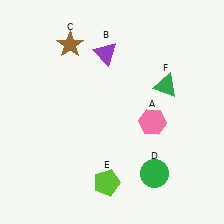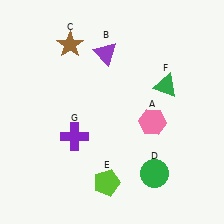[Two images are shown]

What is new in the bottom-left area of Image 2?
A purple cross (G) was added in the bottom-left area of Image 2.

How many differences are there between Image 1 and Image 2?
There is 1 difference between the two images.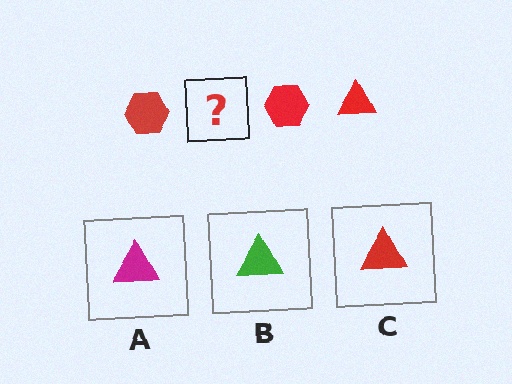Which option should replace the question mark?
Option C.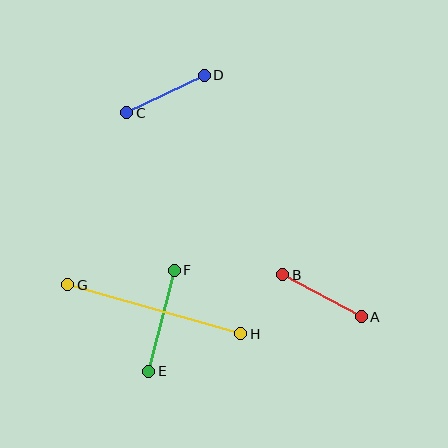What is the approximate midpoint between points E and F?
The midpoint is at approximately (161, 321) pixels.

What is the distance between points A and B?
The distance is approximately 89 pixels.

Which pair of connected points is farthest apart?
Points G and H are farthest apart.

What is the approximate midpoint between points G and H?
The midpoint is at approximately (154, 309) pixels.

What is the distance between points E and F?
The distance is approximately 104 pixels.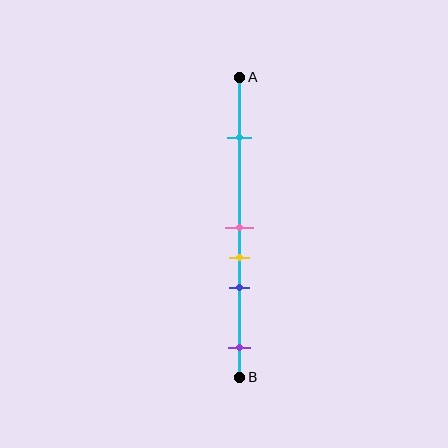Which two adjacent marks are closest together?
The pink and yellow marks are the closest adjacent pair.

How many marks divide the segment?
There are 5 marks dividing the segment.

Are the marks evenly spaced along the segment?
No, the marks are not evenly spaced.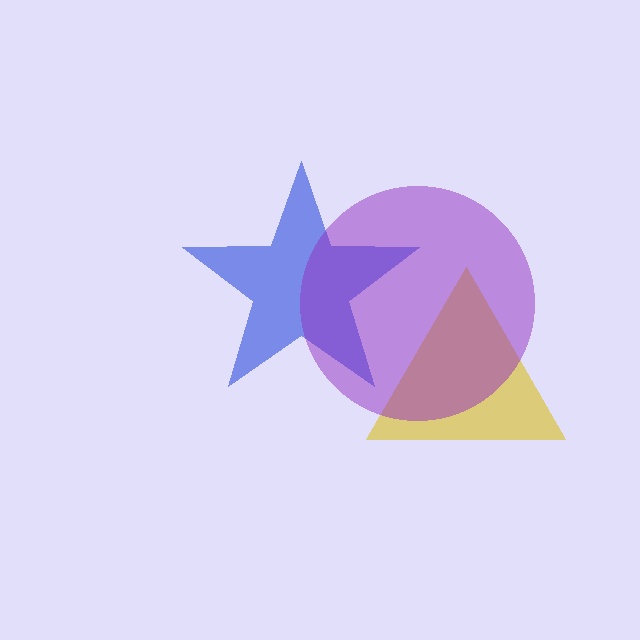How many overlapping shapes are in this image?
There are 3 overlapping shapes in the image.